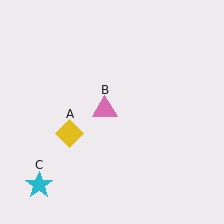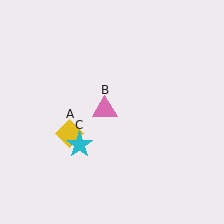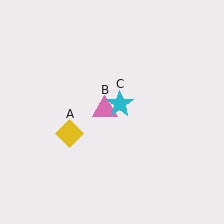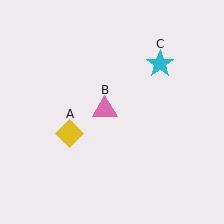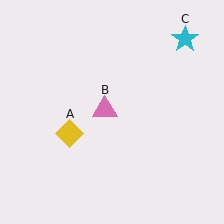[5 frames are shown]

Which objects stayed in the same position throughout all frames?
Yellow diamond (object A) and pink triangle (object B) remained stationary.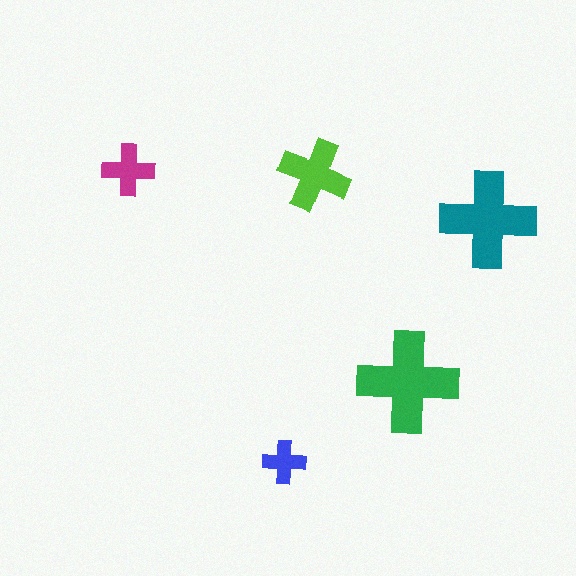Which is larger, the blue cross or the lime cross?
The lime one.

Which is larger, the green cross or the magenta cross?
The green one.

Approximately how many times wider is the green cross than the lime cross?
About 1.5 times wider.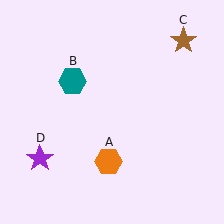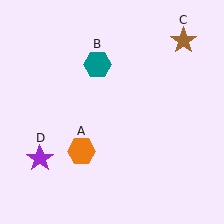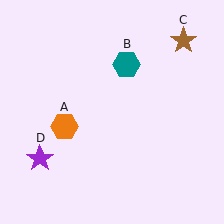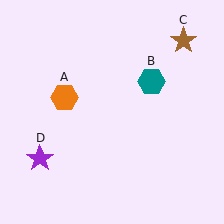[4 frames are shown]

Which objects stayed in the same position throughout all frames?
Brown star (object C) and purple star (object D) remained stationary.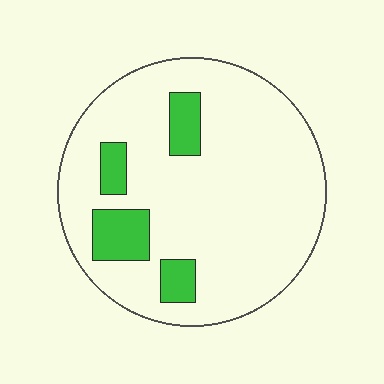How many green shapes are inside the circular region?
4.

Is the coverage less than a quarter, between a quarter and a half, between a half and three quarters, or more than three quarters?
Less than a quarter.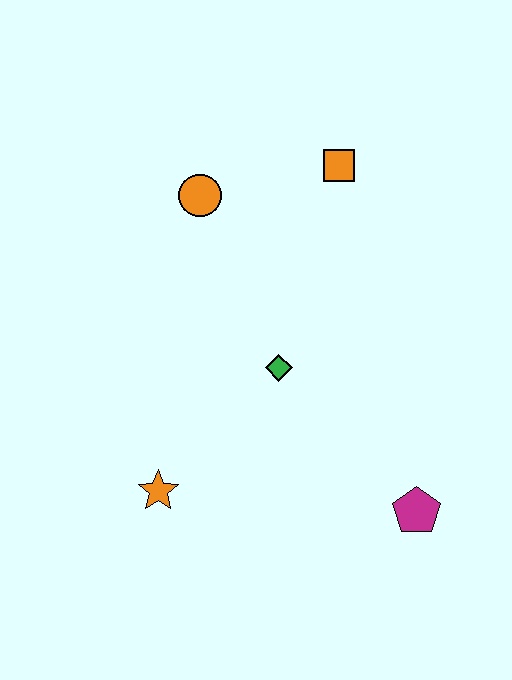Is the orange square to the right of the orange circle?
Yes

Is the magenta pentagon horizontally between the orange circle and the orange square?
No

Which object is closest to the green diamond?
The orange star is closest to the green diamond.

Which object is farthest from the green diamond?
The orange square is farthest from the green diamond.